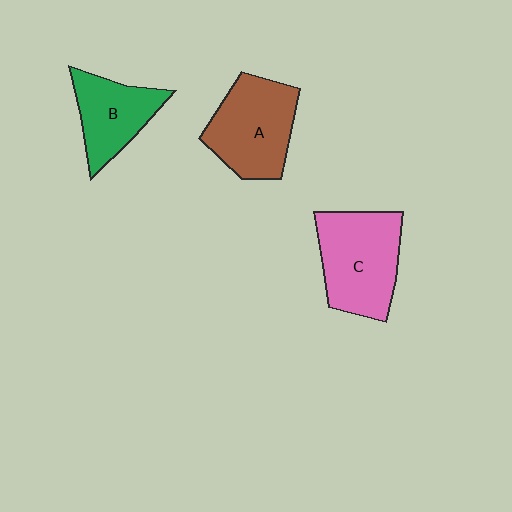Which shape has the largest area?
Shape C (pink).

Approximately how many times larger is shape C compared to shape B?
Approximately 1.4 times.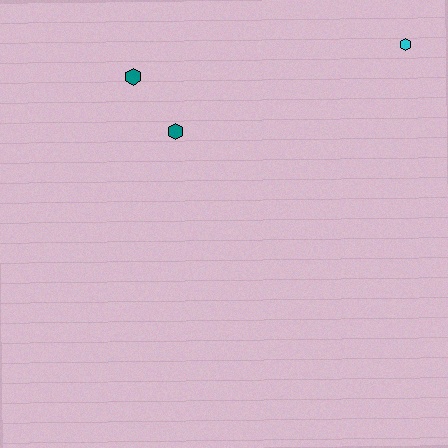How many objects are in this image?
There are 3 objects.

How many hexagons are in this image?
There are 3 hexagons.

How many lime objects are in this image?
There are no lime objects.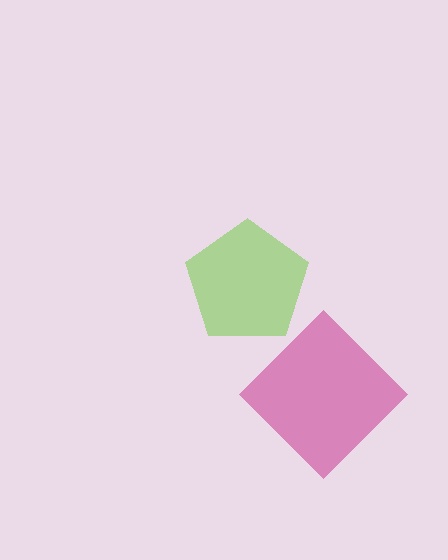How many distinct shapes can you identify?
There are 2 distinct shapes: a lime pentagon, a magenta diamond.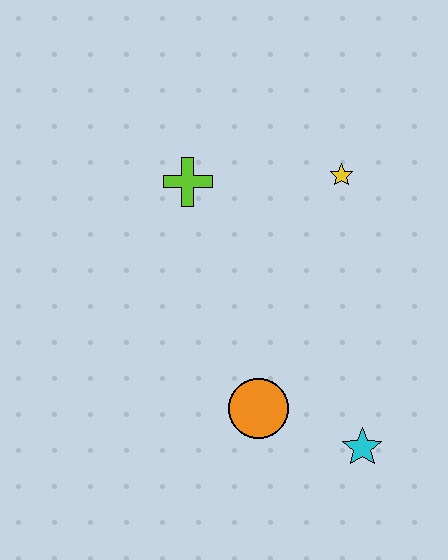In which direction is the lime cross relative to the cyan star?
The lime cross is above the cyan star.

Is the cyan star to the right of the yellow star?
Yes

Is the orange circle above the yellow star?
No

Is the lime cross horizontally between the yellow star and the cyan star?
No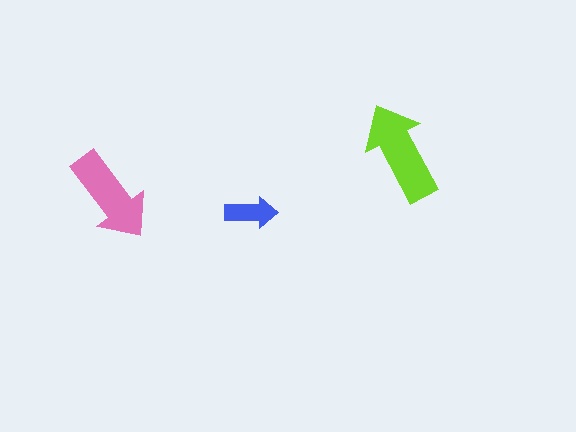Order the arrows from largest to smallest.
the lime one, the pink one, the blue one.